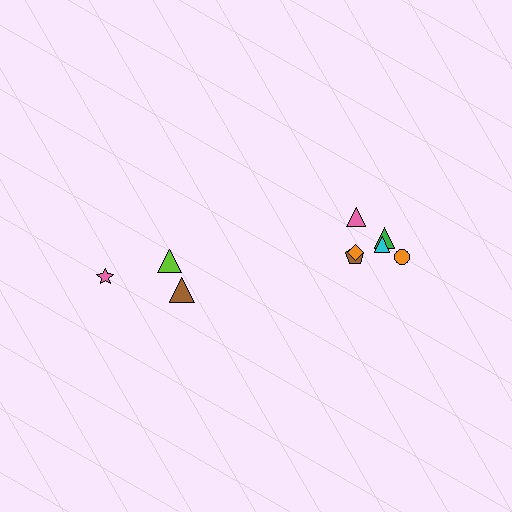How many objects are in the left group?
There are 3 objects.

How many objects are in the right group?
There are 6 objects.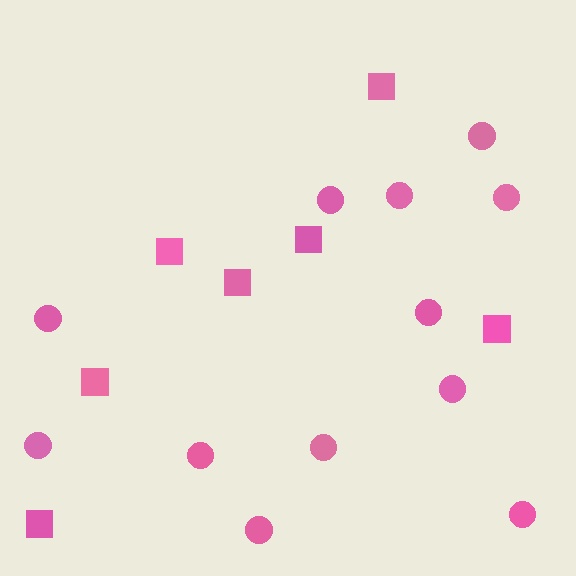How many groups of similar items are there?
There are 2 groups: one group of squares (7) and one group of circles (12).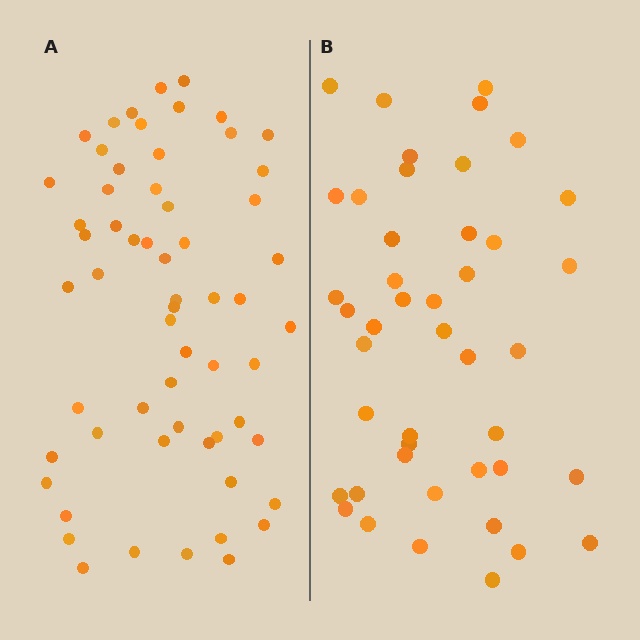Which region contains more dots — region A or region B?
Region A (the left region) has more dots.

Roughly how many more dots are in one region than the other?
Region A has approximately 15 more dots than region B.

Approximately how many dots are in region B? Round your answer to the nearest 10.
About 40 dots. (The exact count is 44, which rounds to 40.)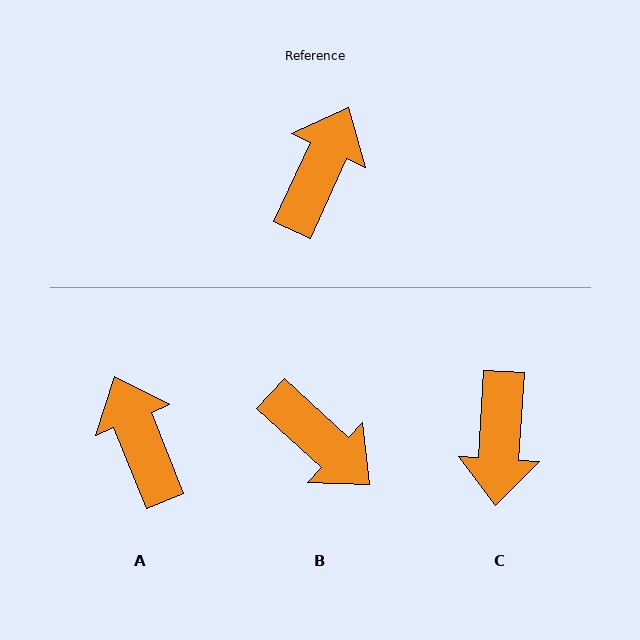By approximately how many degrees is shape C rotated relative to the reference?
Approximately 159 degrees clockwise.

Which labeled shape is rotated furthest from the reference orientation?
C, about 159 degrees away.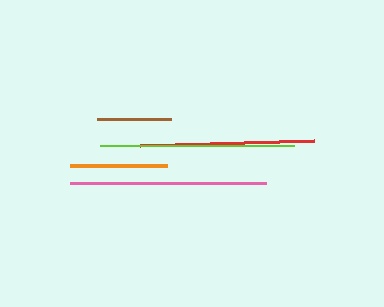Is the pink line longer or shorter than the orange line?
The pink line is longer than the orange line.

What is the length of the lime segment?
The lime segment is approximately 195 pixels long.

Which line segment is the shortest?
The brown line is the shortest at approximately 74 pixels.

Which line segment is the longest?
The pink line is the longest at approximately 196 pixels.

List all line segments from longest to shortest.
From longest to shortest: pink, lime, red, orange, brown.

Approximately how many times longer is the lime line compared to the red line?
The lime line is approximately 1.1 times the length of the red line.